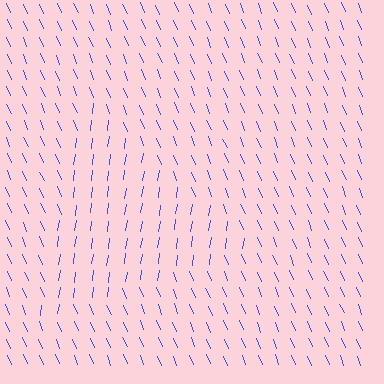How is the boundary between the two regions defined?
The boundary is defined purely by a change in line orientation (approximately 31 degrees difference). All lines are the same color and thickness.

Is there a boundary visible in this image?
Yes, there is a texture boundary formed by a change in line orientation.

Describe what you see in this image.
The image is filled with small blue line segments. A triangle region in the image has lines oriented differently from the surrounding lines, creating a visible texture boundary.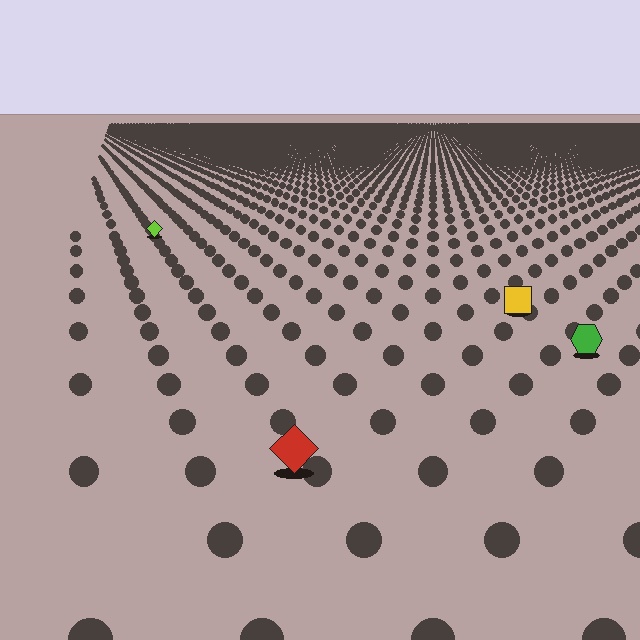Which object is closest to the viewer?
The red diamond is closest. The texture marks near it are larger and more spread out.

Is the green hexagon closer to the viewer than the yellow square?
Yes. The green hexagon is closer — you can tell from the texture gradient: the ground texture is coarser near it.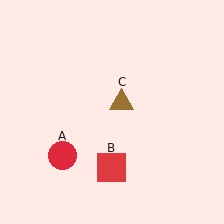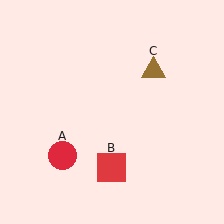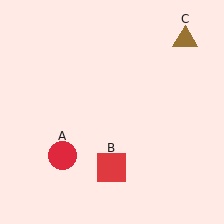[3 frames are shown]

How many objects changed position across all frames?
1 object changed position: brown triangle (object C).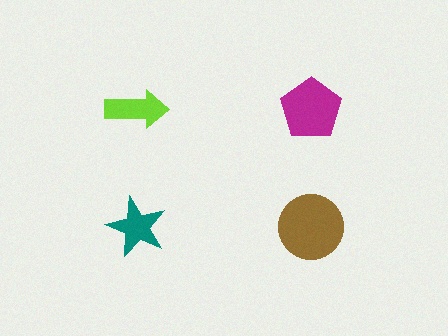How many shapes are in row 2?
2 shapes.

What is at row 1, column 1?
A lime arrow.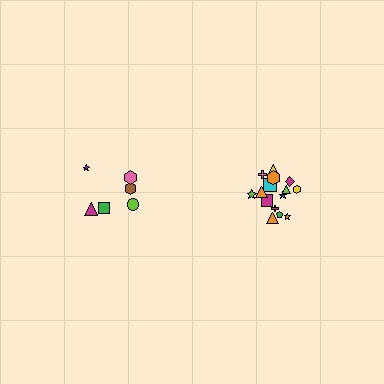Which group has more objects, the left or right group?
The right group.